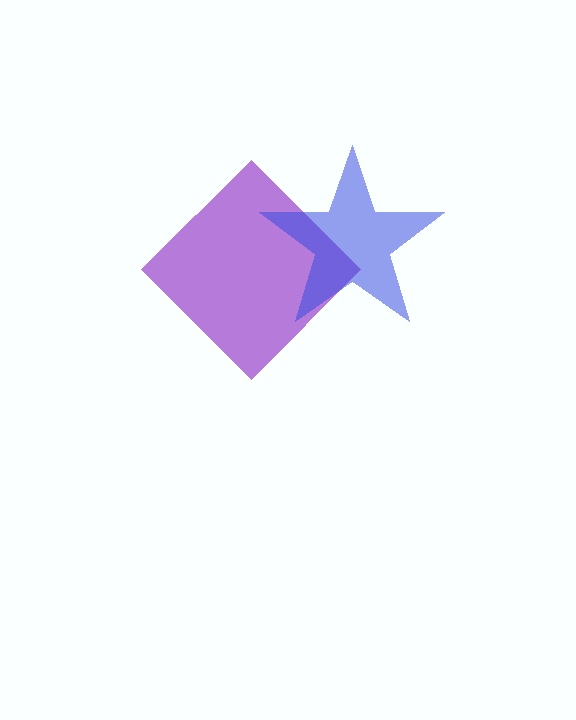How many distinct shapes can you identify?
There are 2 distinct shapes: a purple diamond, a blue star.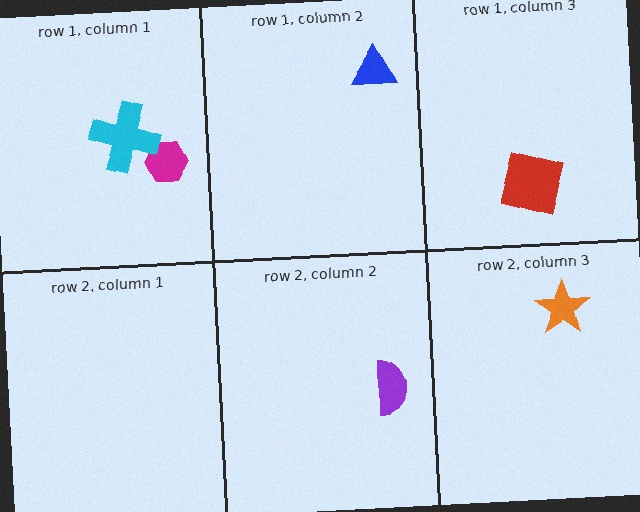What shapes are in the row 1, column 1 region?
The magenta hexagon, the cyan cross.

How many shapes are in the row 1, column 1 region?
2.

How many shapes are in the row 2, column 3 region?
1.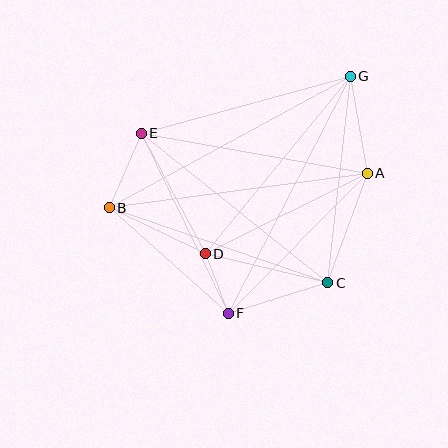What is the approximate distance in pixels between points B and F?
The distance between B and F is approximately 159 pixels.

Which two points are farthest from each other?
Points B and G are farthest from each other.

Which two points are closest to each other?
Points D and F are closest to each other.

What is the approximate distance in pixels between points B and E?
The distance between B and E is approximately 81 pixels.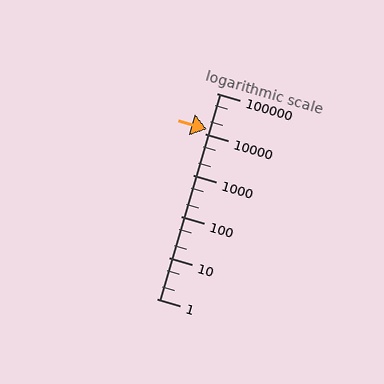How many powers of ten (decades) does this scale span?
The scale spans 5 decades, from 1 to 100000.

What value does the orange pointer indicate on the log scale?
The pointer indicates approximately 13000.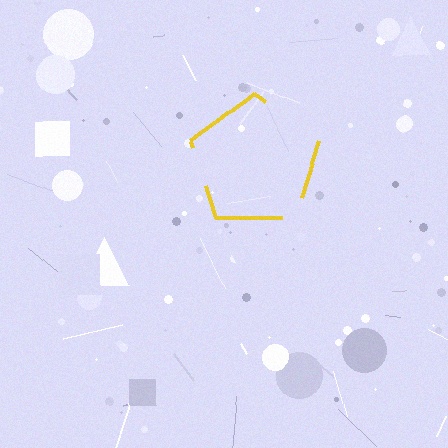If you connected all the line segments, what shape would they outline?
They would outline a pentagon.